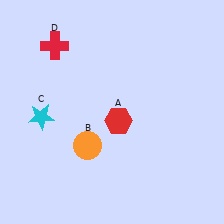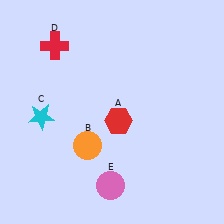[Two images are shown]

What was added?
A pink circle (E) was added in Image 2.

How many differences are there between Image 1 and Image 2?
There is 1 difference between the two images.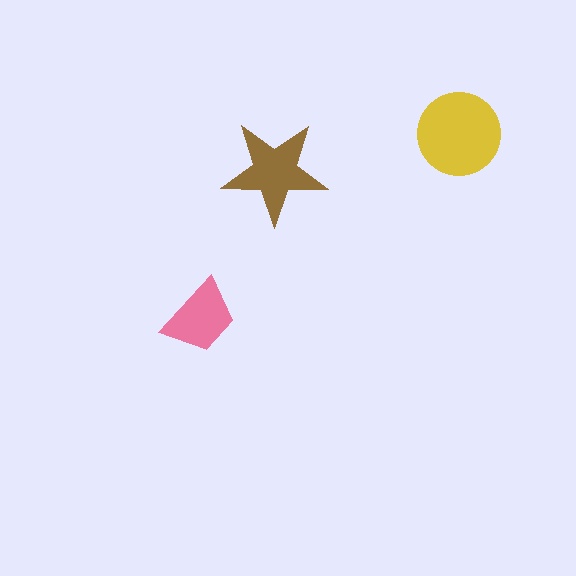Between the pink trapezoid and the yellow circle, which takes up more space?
The yellow circle.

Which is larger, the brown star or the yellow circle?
The yellow circle.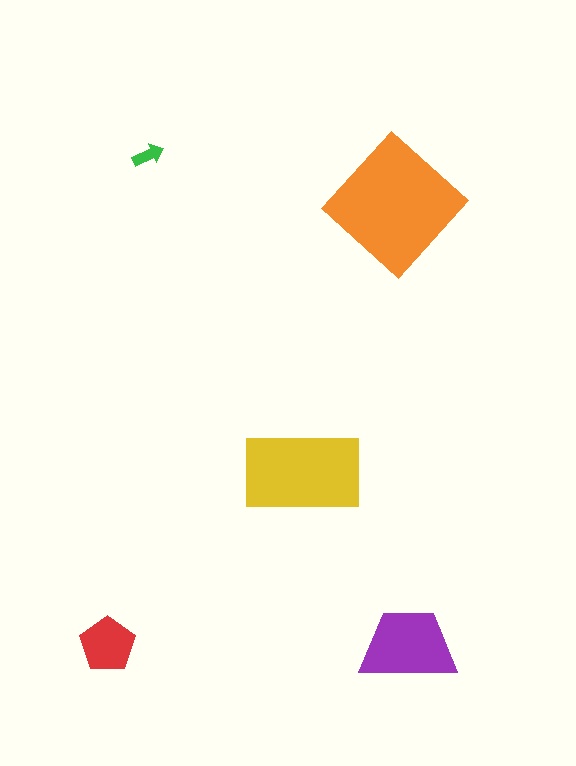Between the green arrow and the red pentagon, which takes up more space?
The red pentagon.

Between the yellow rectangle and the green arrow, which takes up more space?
The yellow rectangle.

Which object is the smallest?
The green arrow.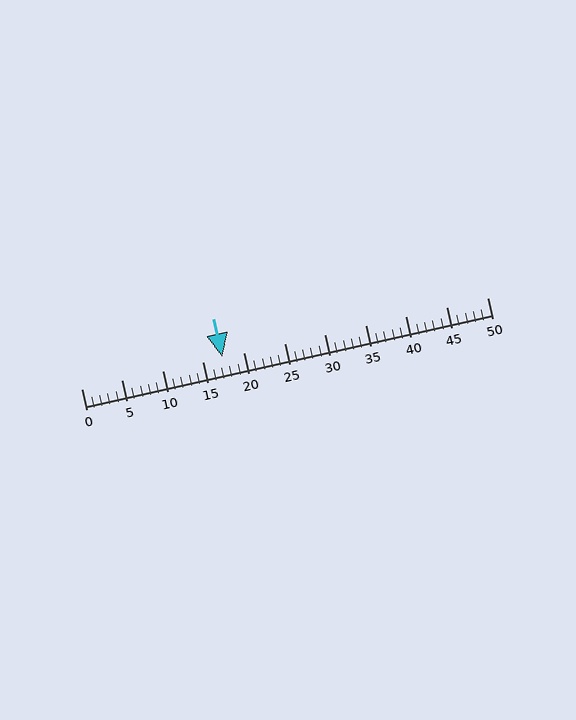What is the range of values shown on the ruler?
The ruler shows values from 0 to 50.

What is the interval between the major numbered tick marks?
The major tick marks are spaced 5 units apart.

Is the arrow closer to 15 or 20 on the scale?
The arrow is closer to 15.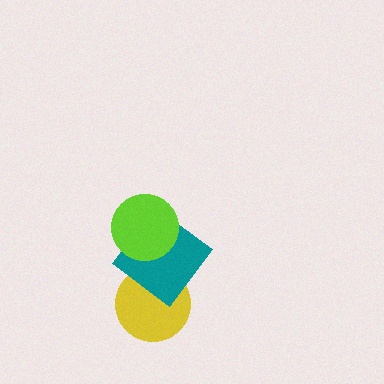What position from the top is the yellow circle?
The yellow circle is 3rd from the top.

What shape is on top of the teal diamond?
The lime circle is on top of the teal diamond.